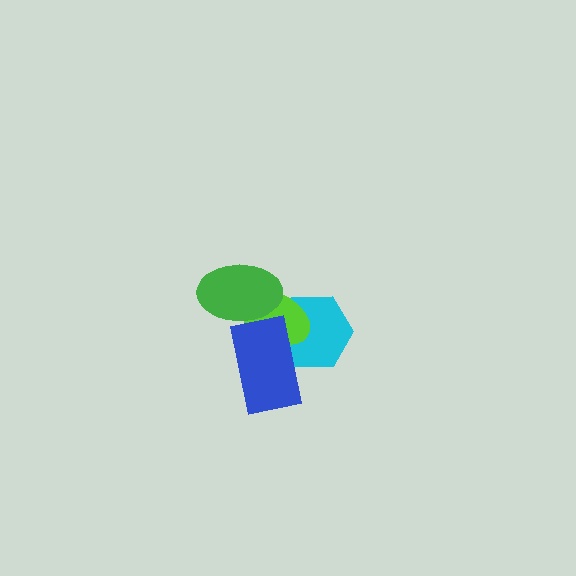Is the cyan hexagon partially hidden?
Yes, it is partially covered by another shape.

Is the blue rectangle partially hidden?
Yes, it is partially covered by another shape.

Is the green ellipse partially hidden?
No, no other shape covers it.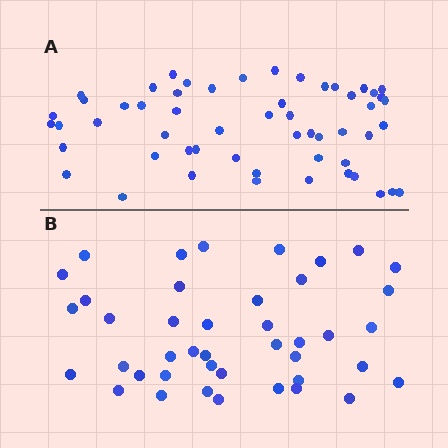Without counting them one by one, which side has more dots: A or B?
Region A (the top region) has more dots.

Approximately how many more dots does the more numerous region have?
Region A has approximately 15 more dots than region B.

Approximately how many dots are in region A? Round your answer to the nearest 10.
About 60 dots. (The exact count is 55, which rounds to 60.)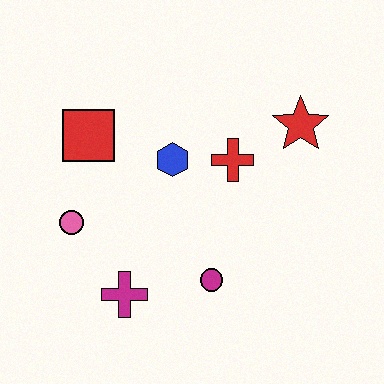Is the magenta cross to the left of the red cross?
Yes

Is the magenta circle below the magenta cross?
No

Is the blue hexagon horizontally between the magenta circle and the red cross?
No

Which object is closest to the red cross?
The blue hexagon is closest to the red cross.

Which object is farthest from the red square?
The red star is farthest from the red square.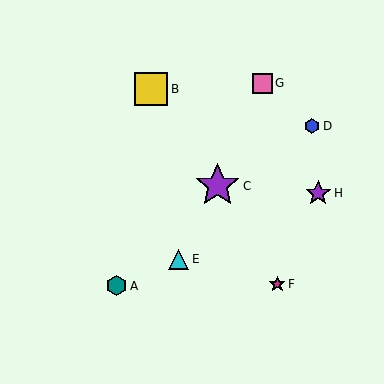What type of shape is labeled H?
Shape H is a purple star.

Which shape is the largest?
The purple star (labeled C) is the largest.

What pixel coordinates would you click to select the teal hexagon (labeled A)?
Click at (117, 286) to select the teal hexagon A.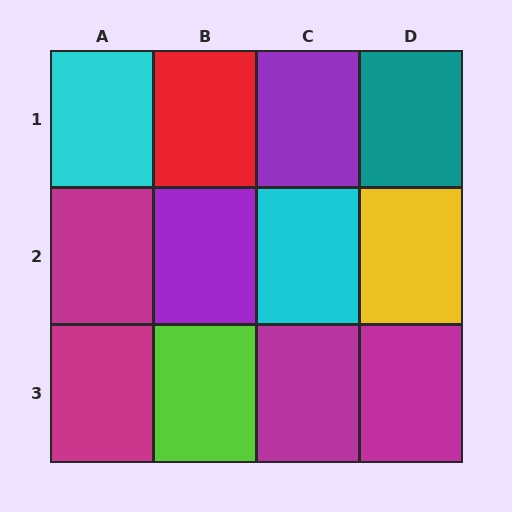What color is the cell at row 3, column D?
Magenta.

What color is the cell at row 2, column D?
Yellow.